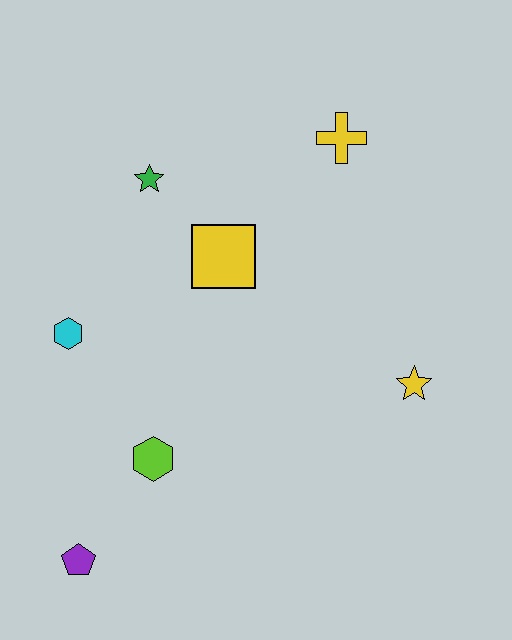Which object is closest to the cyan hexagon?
The lime hexagon is closest to the cyan hexagon.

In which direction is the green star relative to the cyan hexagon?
The green star is above the cyan hexagon.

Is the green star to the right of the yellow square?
No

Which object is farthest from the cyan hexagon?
The yellow star is farthest from the cyan hexagon.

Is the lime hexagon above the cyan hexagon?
No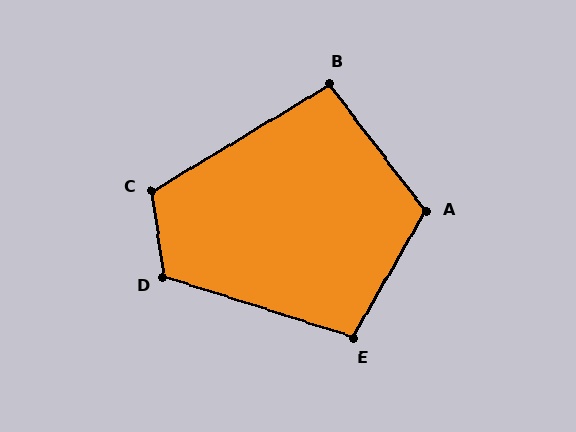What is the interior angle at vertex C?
Approximately 113 degrees (obtuse).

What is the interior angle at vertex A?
Approximately 113 degrees (obtuse).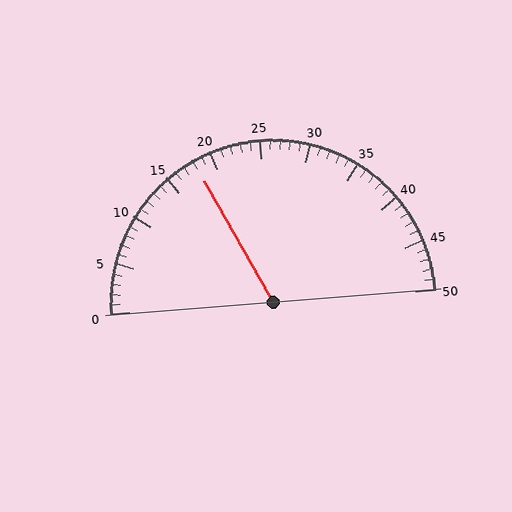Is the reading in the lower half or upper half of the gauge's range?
The reading is in the lower half of the range (0 to 50).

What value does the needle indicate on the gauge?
The needle indicates approximately 18.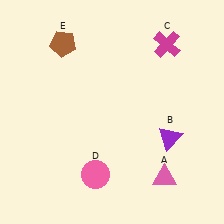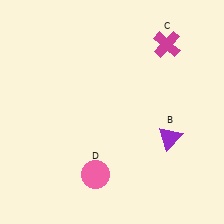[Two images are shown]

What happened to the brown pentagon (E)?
The brown pentagon (E) was removed in Image 2. It was in the top-left area of Image 1.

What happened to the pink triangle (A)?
The pink triangle (A) was removed in Image 2. It was in the bottom-right area of Image 1.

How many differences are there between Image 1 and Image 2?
There are 2 differences between the two images.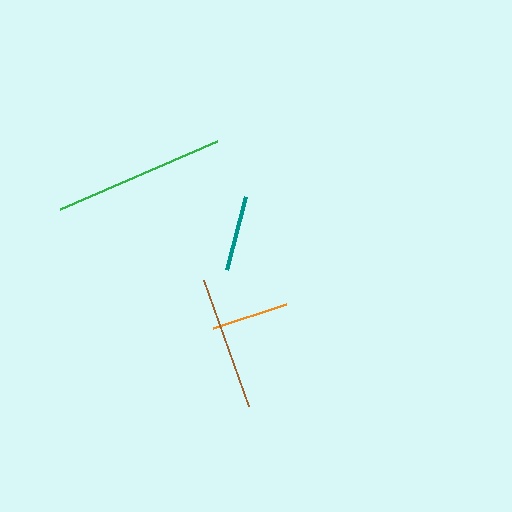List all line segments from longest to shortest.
From longest to shortest: green, brown, orange, teal.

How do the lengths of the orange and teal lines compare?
The orange and teal lines are approximately the same length.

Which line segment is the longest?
The green line is the longest at approximately 171 pixels.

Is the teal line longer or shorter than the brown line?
The brown line is longer than the teal line.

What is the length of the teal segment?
The teal segment is approximately 76 pixels long.